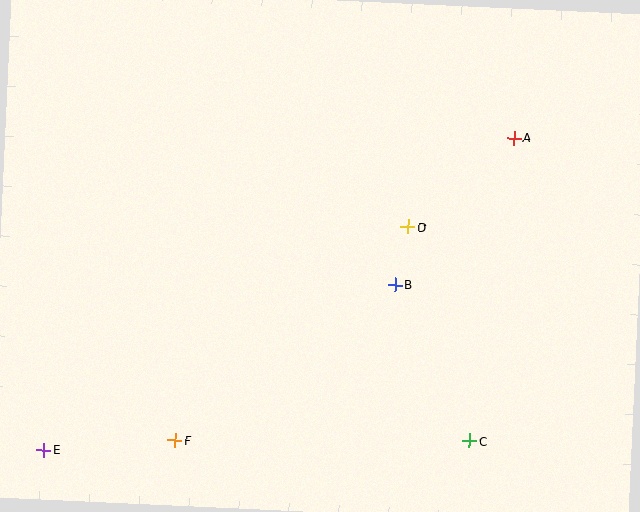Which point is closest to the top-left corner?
Point E is closest to the top-left corner.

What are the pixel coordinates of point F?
Point F is at (175, 440).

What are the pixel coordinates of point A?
Point A is at (514, 138).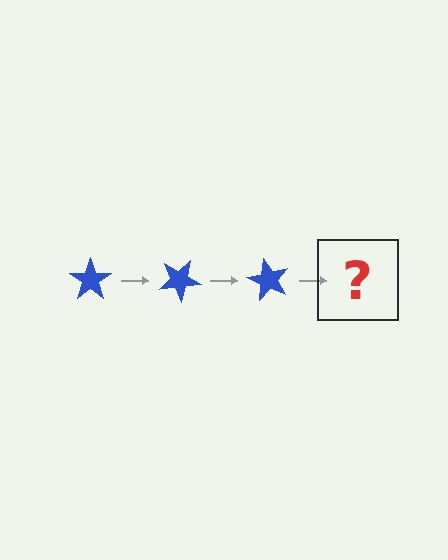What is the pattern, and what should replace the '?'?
The pattern is that the star rotates 30 degrees each step. The '?' should be a blue star rotated 90 degrees.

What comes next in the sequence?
The next element should be a blue star rotated 90 degrees.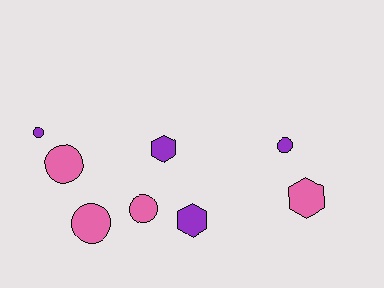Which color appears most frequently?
Pink, with 4 objects.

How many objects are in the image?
There are 8 objects.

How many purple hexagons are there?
There are 2 purple hexagons.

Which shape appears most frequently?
Circle, with 5 objects.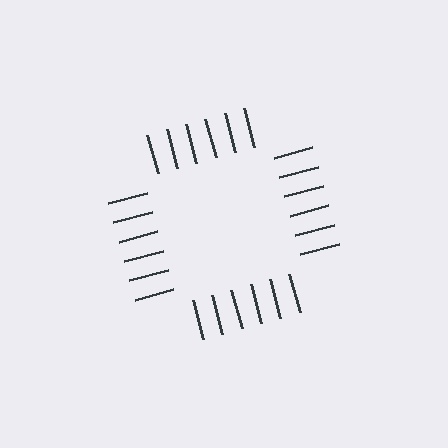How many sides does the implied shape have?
4 sides — the line-ends trace a square.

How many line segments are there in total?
24 — 6 along each of the 4 edges.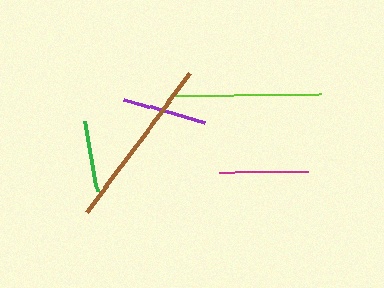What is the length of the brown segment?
The brown segment is approximately 173 pixels long.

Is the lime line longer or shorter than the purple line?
The lime line is longer than the purple line.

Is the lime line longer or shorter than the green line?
The lime line is longer than the green line.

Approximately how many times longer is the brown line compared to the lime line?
The brown line is approximately 1.1 times the length of the lime line.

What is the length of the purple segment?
The purple segment is approximately 83 pixels long.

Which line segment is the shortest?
The green line is the shortest at approximately 71 pixels.